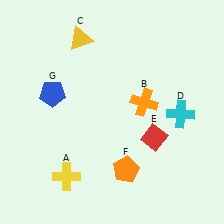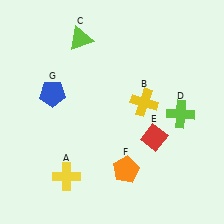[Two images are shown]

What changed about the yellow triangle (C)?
In Image 1, C is yellow. In Image 2, it changed to lime.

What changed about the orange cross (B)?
In Image 1, B is orange. In Image 2, it changed to yellow.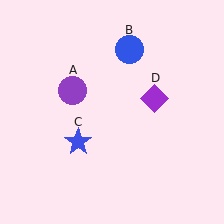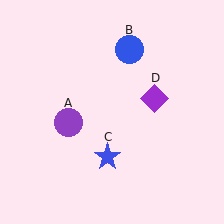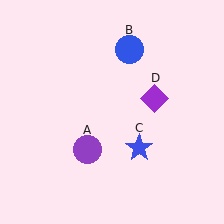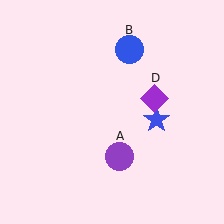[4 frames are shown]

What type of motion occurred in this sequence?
The purple circle (object A), blue star (object C) rotated counterclockwise around the center of the scene.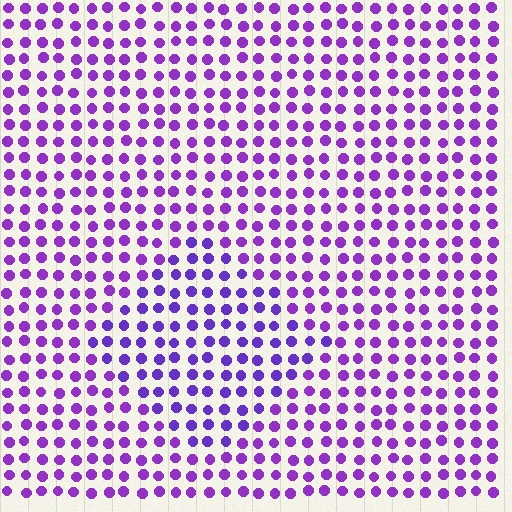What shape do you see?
I see a diamond.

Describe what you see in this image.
The image is filled with small purple elements in a uniform arrangement. A diamond-shaped region is visible where the elements are tinted to a slightly different hue, forming a subtle color boundary.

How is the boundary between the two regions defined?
The boundary is defined purely by a slight shift in hue (about 18 degrees). Spacing, size, and orientation are identical on both sides.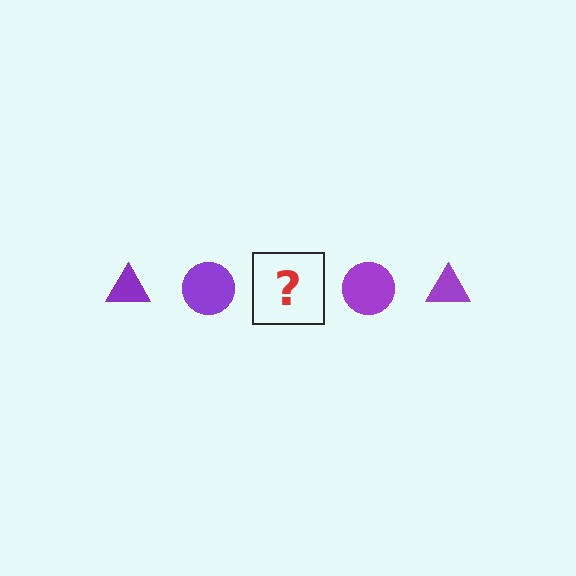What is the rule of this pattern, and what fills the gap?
The rule is that the pattern cycles through triangle, circle shapes in purple. The gap should be filled with a purple triangle.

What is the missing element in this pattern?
The missing element is a purple triangle.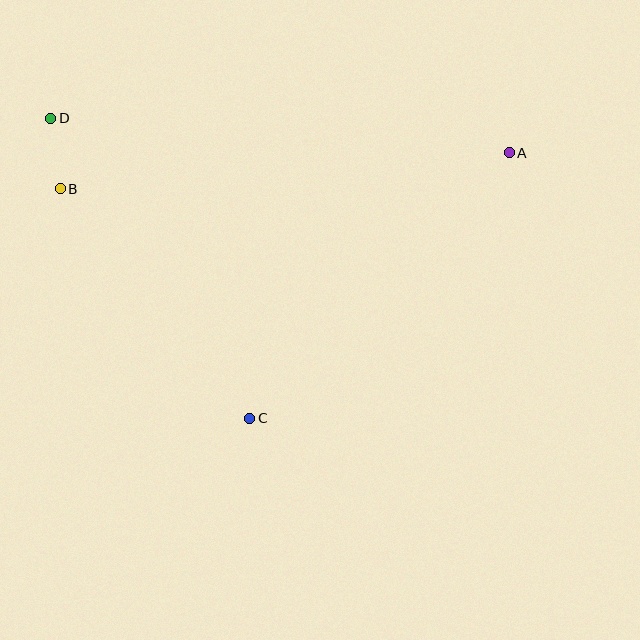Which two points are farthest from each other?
Points A and D are farthest from each other.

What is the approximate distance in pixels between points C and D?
The distance between C and D is approximately 360 pixels.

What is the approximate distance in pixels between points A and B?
The distance between A and B is approximately 451 pixels.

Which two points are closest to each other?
Points B and D are closest to each other.